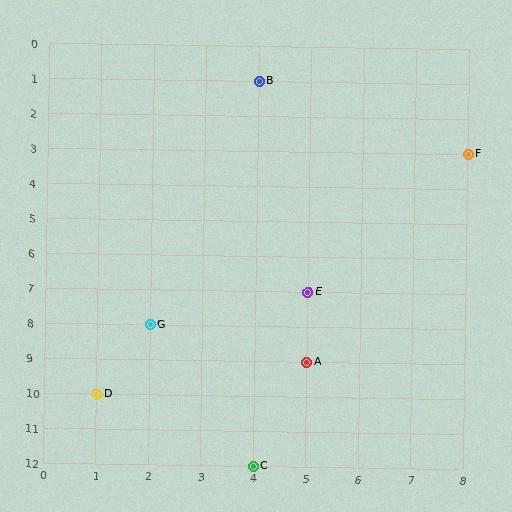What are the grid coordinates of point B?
Point B is at grid coordinates (4, 1).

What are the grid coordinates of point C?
Point C is at grid coordinates (4, 12).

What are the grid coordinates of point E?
Point E is at grid coordinates (5, 7).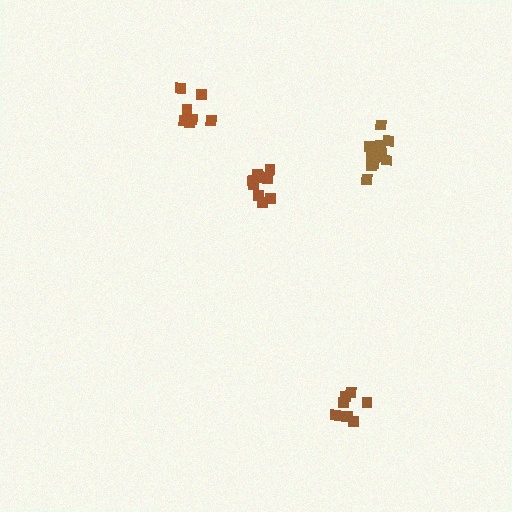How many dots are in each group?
Group 1: 13 dots, Group 2: 7 dots, Group 3: 8 dots, Group 4: 10 dots (38 total).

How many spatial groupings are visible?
There are 4 spatial groupings.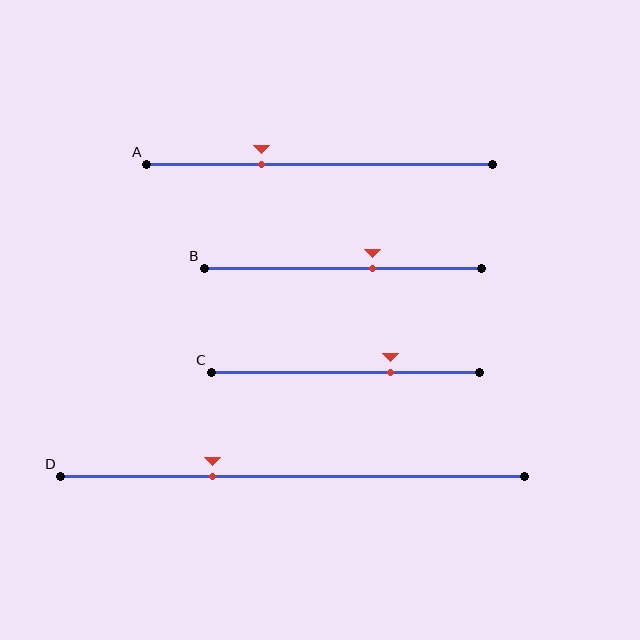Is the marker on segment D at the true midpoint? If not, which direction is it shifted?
No, the marker on segment D is shifted to the left by about 17% of the segment length.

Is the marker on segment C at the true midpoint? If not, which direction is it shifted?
No, the marker on segment C is shifted to the right by about 17% of the segment length.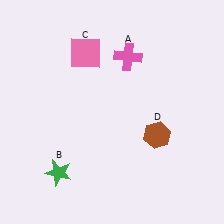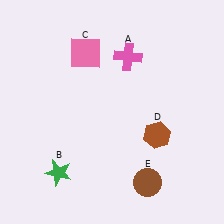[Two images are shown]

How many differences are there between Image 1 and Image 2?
There is 1 difference between the two images.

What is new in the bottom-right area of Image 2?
A brown circle (E) was added in the bottom-right area of Image 2.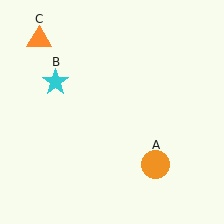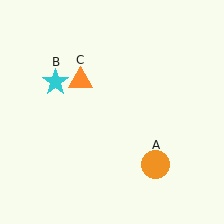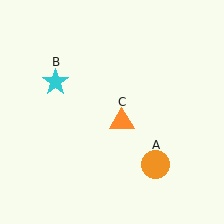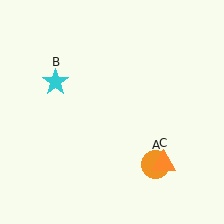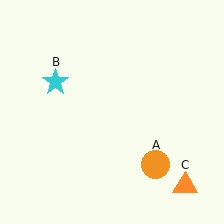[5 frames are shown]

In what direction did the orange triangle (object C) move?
The orange triangle (object C) moved down and to the right.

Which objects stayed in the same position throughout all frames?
Orange circle (object A) and cyan star (object B) remained stationary.